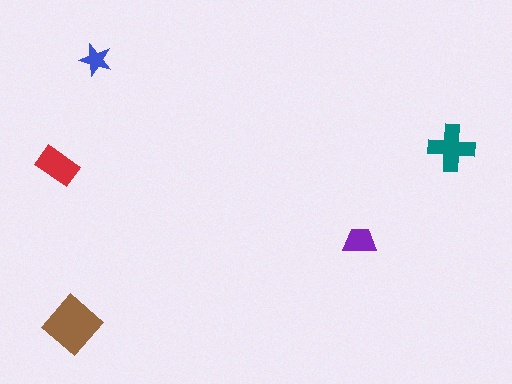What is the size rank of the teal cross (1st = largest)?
2nd.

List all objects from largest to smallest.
The brown diamond, the teal cross, the red rectangle, the purple trapezoid, the blue star.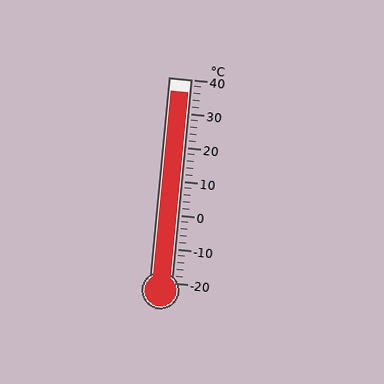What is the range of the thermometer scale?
The thermometer scale ranges from -20°C to 40°C.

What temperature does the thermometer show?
The thermometer shows approximately 36°C.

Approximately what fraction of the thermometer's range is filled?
The thermometer is filled to approximately 95% of its range.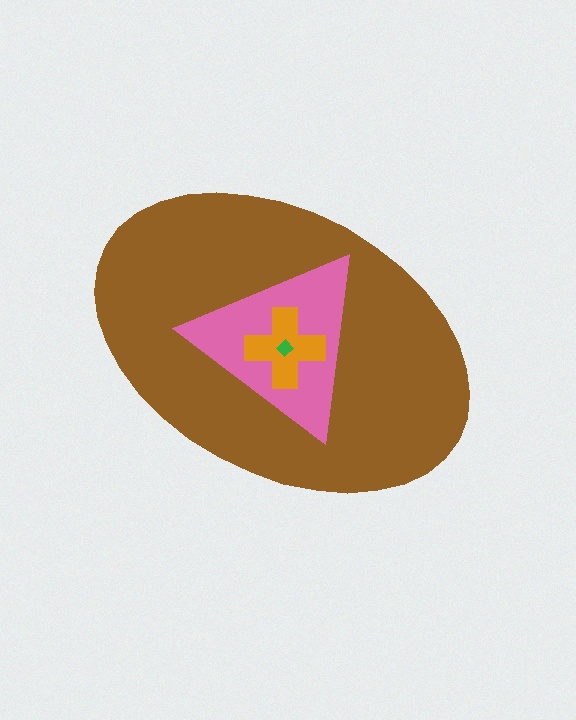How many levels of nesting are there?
4.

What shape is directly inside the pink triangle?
The orange cross.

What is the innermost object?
The green diamond.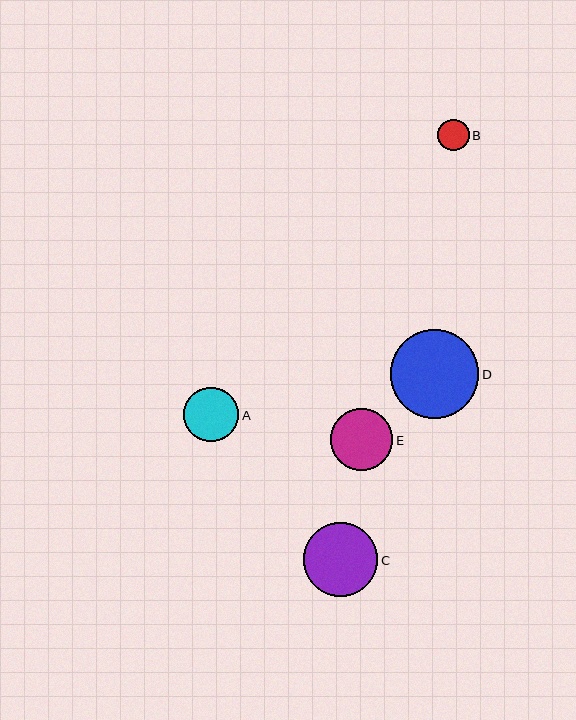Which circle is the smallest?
Circle B is the smallest with a size of approximately 32 pixels.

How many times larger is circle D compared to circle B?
Circle D is approximately 2.8 times the size of circle B.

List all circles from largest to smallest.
From largest to smallest: D, C, E, A, B.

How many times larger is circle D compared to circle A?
Circle D is approximately 1.6 times the size of circle A.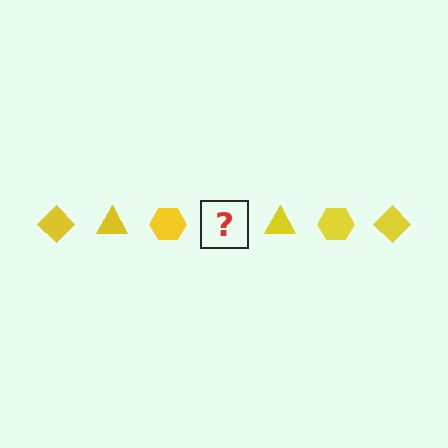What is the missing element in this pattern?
The missing element is a yellow diamond.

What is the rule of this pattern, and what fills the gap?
The rule is that the pattern cycles through diamond, triangle, hexagon shapes in yellow. The gap should be filled with a yellow diamond.